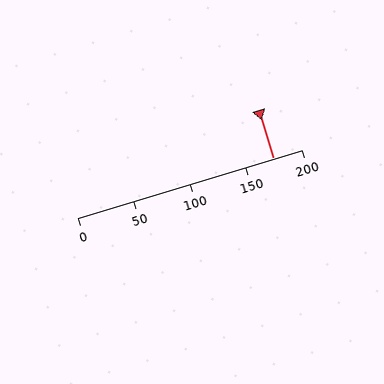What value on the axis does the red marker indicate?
The marker indicates approximately 175.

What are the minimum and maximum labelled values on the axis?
The axis runs from 0 to 200.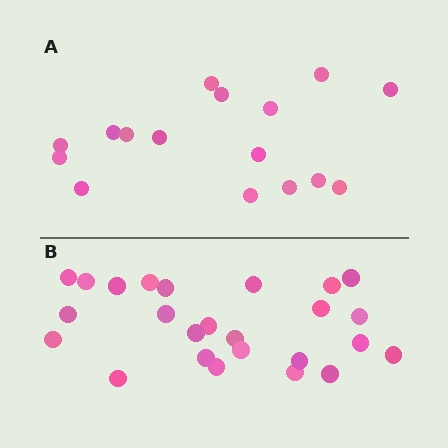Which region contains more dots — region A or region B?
Region B (the bottom region) has more dots.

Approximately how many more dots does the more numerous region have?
Region B has roughly 8 or so more dots than region A.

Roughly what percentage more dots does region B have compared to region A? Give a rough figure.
About 55% more.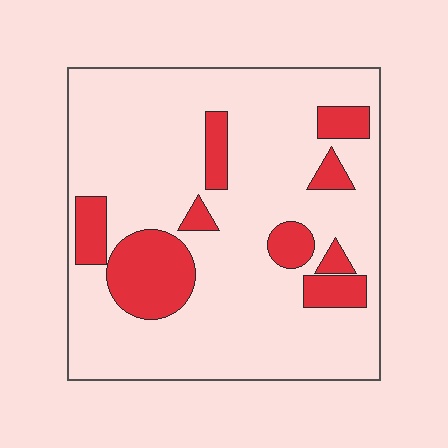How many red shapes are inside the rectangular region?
9.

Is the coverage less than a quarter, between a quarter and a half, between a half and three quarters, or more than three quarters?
Less than a quarter.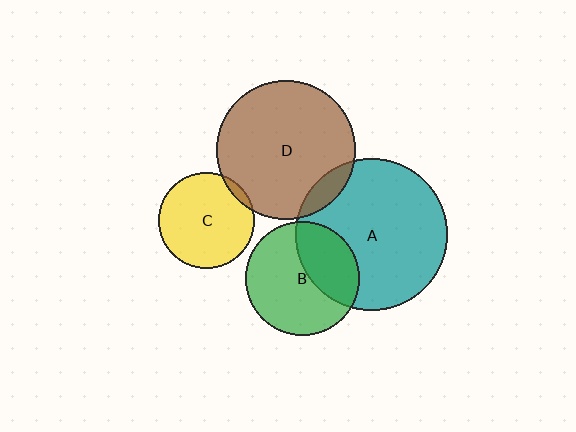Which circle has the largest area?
Circle A (teal).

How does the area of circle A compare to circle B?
Approximately 1.8 times.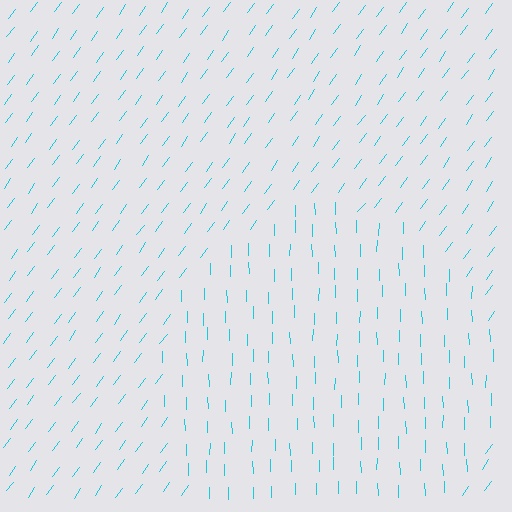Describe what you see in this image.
The image is filled with small cyan line segments. A circle region in the image has lines oriented differently from the surrounding lines, creating a visible texture boundary.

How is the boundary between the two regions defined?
The boundary is defined purely by a change in line orientation (approximately 36 degrees difference). All lines are the same color and thickness.